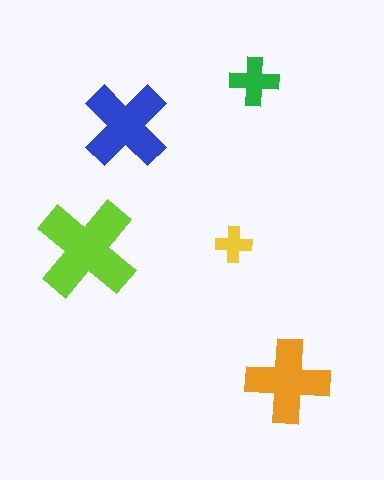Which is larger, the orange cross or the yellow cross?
The orange one.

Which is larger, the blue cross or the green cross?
The blue one.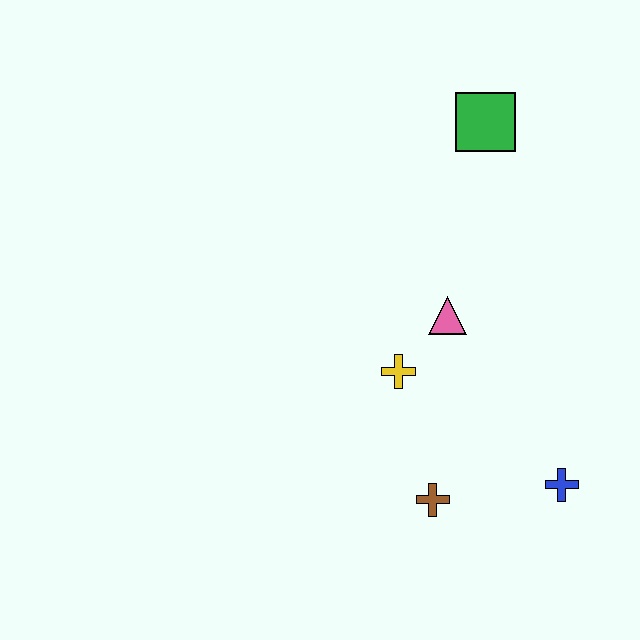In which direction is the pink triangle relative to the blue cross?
The pink triangle is above the blue cross.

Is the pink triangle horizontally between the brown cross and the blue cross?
Yes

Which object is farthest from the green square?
The brown cross is farthest from the green square.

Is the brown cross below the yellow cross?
Yes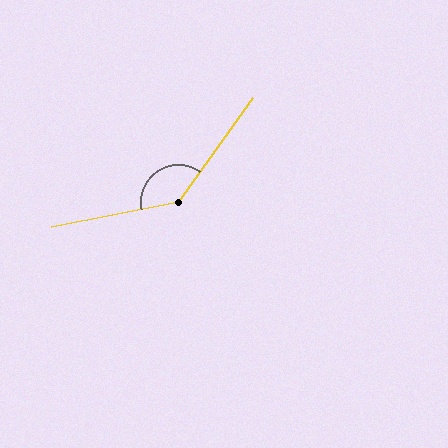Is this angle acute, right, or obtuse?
It is obtuse.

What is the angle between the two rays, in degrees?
Approximately 137 degrees.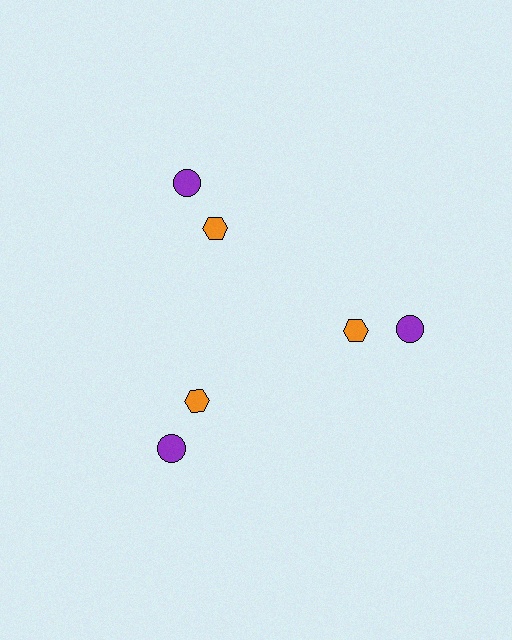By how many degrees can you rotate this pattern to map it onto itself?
The pattern maps onto itself every 120 degrees of rotation.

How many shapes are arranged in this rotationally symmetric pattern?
There are 6 shapes, arranged in 3 groups of 2.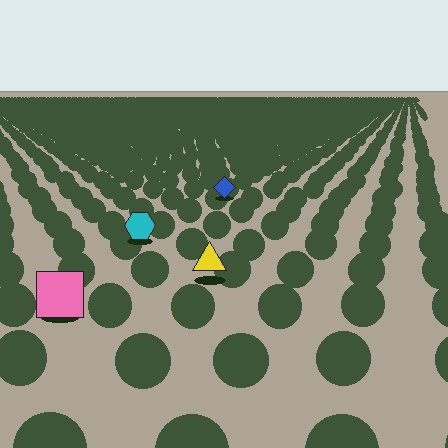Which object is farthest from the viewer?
The blue diamond is farthest from the viewer. It appears smaller and the ground texture around it is denser.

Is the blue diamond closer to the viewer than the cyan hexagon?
No. The cyan hexagon is closer — you can tell from the texture gradient: the ground texture is coarser near it.